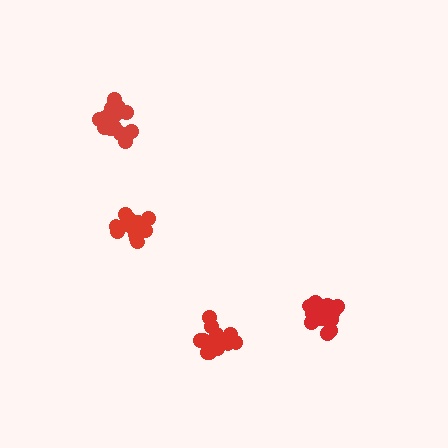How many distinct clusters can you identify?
There are 4 distinct clusters.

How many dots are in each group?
Group 1: 17 dots, Group 2: 17 dots, Group 3: 15 dots, Group 4: 16 dots (65 total).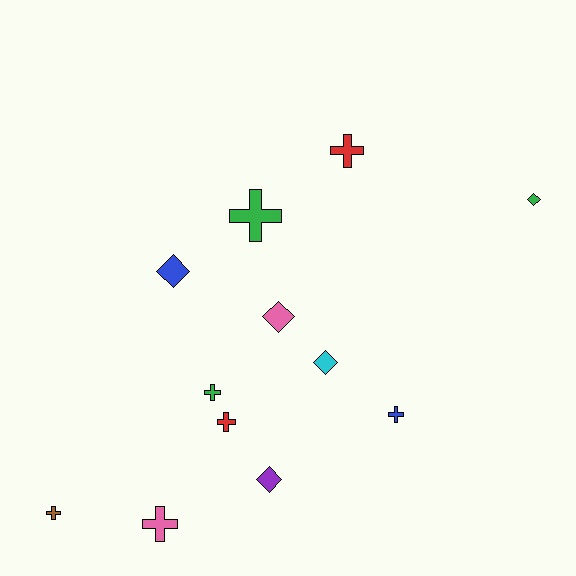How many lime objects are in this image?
There are no lime objects.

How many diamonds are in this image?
There are 5 diamonds.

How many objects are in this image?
There are 12 objects.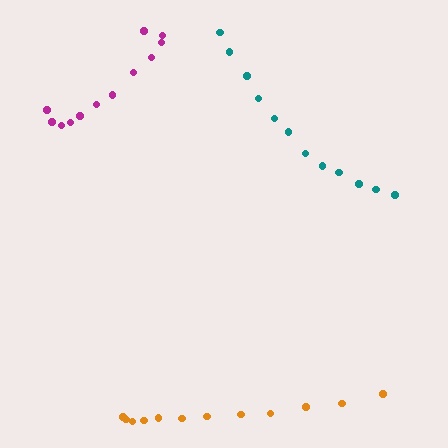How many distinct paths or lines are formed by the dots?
There are 3 distinct paths.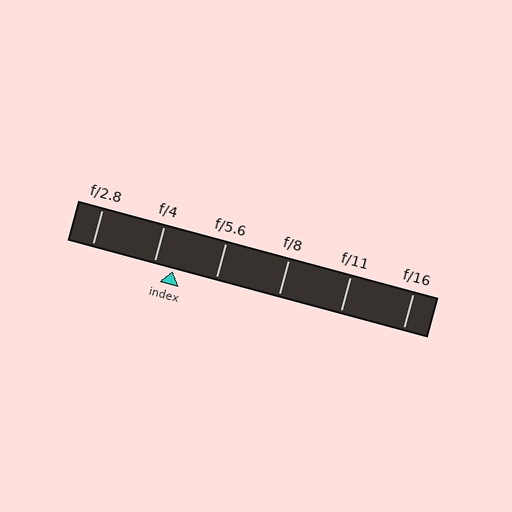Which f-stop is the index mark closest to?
The index mark is closest to f/4.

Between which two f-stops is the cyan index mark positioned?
The index mark is between f/4 and f/5.6.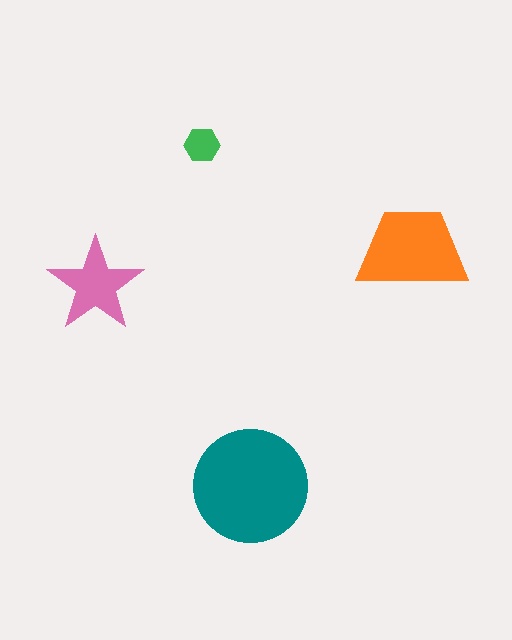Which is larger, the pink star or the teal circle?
The teal circle.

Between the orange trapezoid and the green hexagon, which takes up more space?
The orange trapezoid.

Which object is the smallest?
The green hexagon.